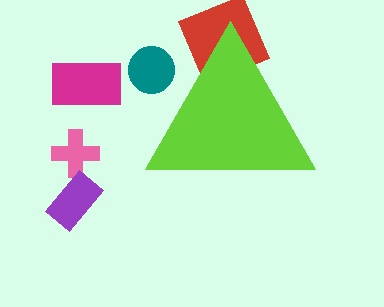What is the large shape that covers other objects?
A lime triangle.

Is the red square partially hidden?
Yes, the red square is partially hidden behind the lime triangle.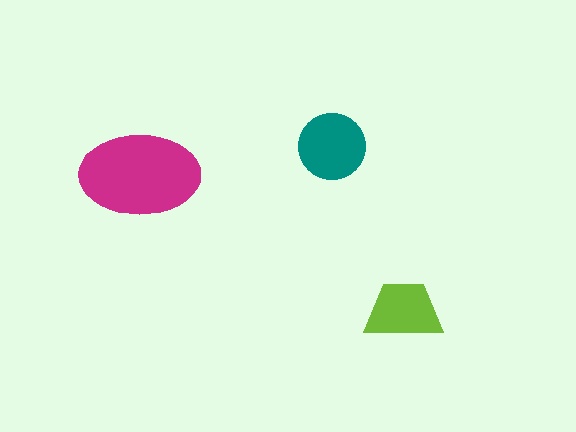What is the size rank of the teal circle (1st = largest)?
2nd.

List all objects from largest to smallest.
The magenta ellipse, the teal circle, the lime trapezoid.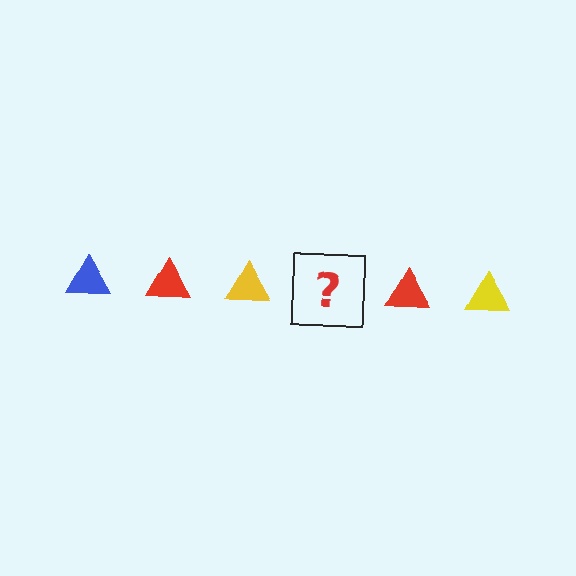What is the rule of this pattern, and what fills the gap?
The rule is that the pattern cycles through blue, red, yellow triangles. The gap should be filled with a blue triangle.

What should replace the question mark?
The question mark should be replaced with a blue triangle.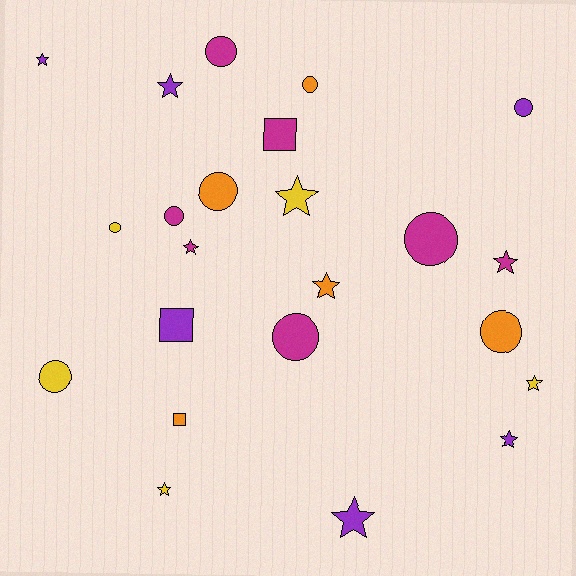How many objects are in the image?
There are 23 objects.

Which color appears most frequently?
Magenta, with 7 objects.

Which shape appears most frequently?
Circle, with 10 objects.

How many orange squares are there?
There is 1 orange square.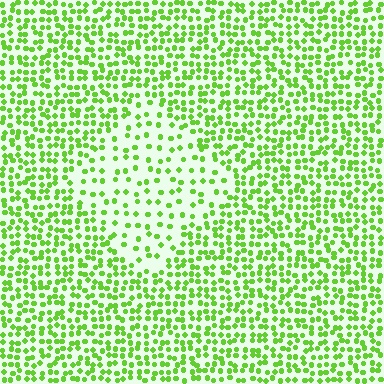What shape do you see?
I see a diamond.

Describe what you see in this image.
The image contains small lime elements arranged at two different densities. A diamond-shaped region is visible where the elements are less densely packed than the surrounding area.